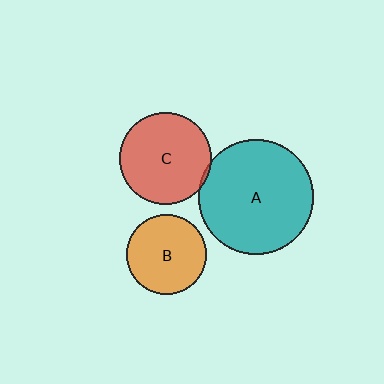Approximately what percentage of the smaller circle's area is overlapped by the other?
Approximately 5%.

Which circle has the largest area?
Circle A (teal).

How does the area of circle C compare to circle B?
Approximately 1.3 times.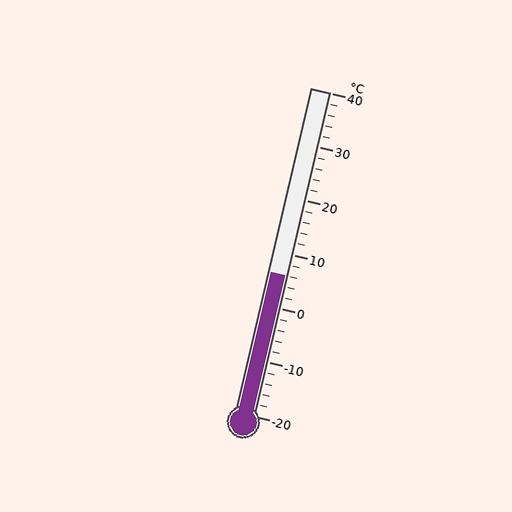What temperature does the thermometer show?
The thermometer shows approximately 6°C.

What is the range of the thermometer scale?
The thermometer scale ranges from -20°C to 40°C.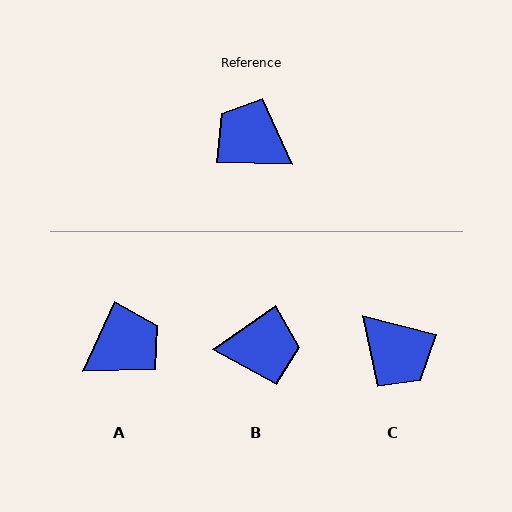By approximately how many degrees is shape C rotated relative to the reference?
Approximately 167 degrees counter-clockwise.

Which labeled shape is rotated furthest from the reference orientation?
C, about 167 degrees away.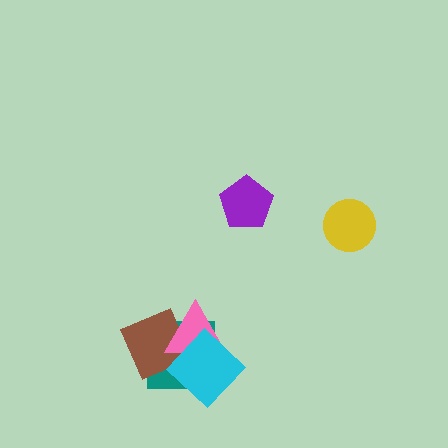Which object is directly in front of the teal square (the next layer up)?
The brown square is directly in front of the teal square.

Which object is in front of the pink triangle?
The cyan diamond is in front of the pink triangle.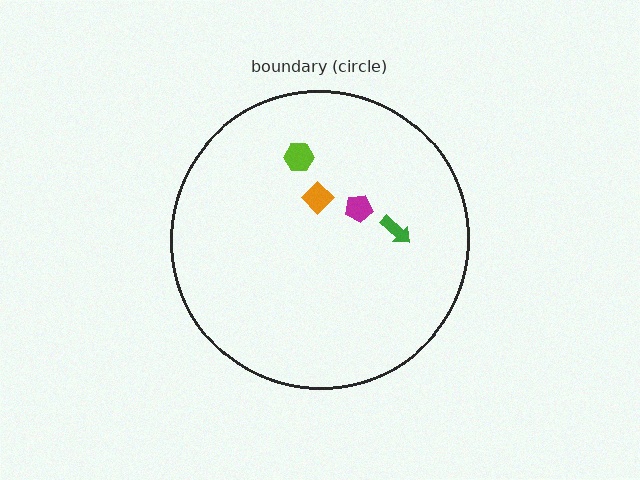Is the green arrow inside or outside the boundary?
Inside.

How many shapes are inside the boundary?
4 inside, 0 outside.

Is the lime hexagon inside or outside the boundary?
Inside.